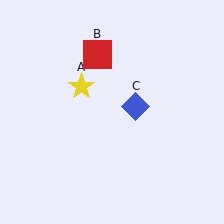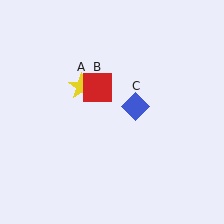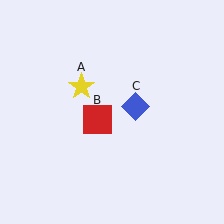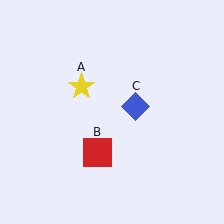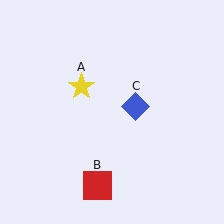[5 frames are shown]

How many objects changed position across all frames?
1 object changed position: red square (object B).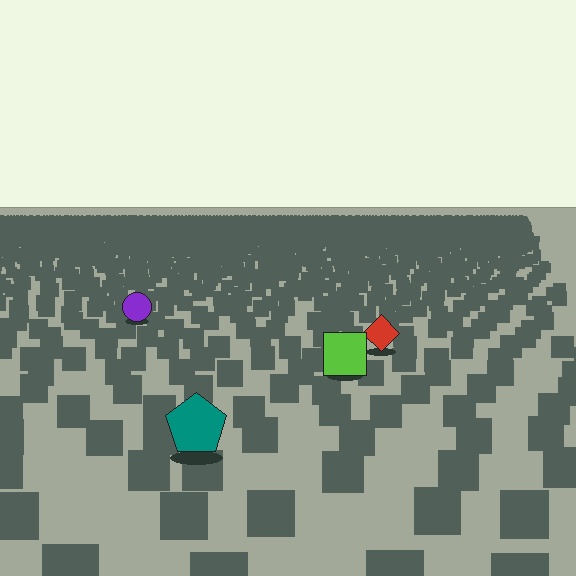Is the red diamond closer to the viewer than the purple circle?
Yes. The red diamond is closer — you can tell from the texture gradient: the ground texture is coarser near it.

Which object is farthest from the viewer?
The purple circle is farthest from the viewer. It appears smaller and the ground texture around it is denser.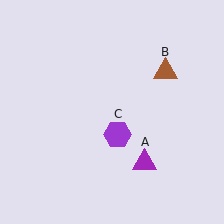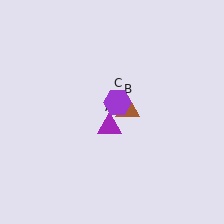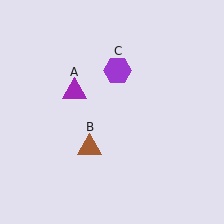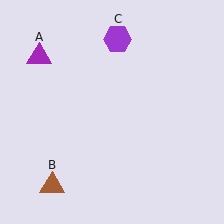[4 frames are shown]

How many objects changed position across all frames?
3 objects changed position: purple triangle (object A), brown triangle (object B), purple hexagon (object C).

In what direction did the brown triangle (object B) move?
The brown triangle (object B) moved down and to the left.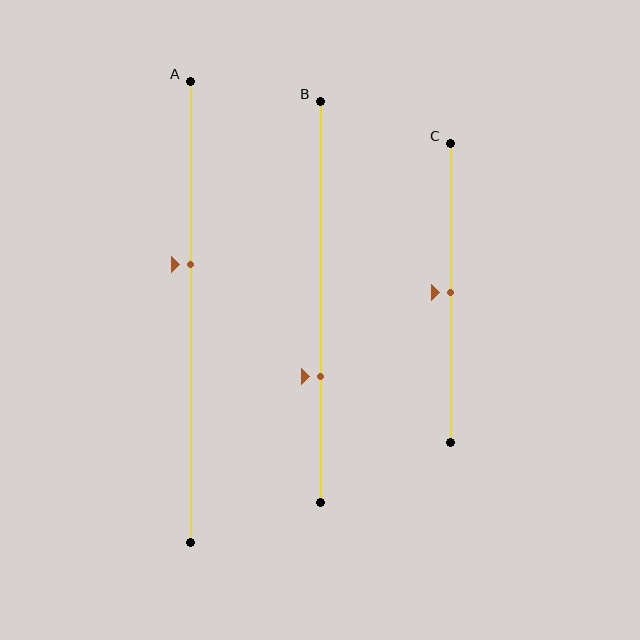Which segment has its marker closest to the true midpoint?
Segment C has its marker closest to the true midpoint.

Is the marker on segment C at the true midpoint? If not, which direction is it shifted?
Yes, the marker on segment C is at the true midpoint.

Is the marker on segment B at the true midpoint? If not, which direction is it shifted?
No, the marker on segment B is shifted downward by about 19% of the segment length.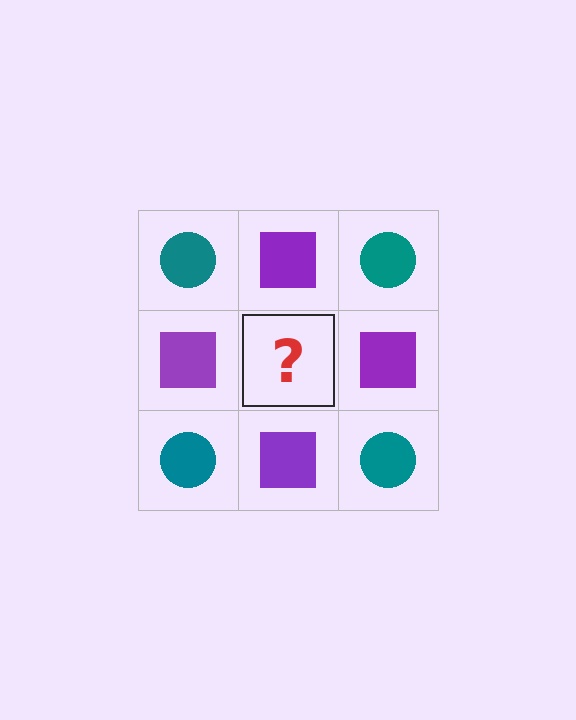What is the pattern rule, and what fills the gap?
The rule is that it alternates teal circle and purple square in a checkerboard pattern. The gap should be filled with a teal circle.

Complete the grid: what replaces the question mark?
The question mark should be replaced with a teal circle.